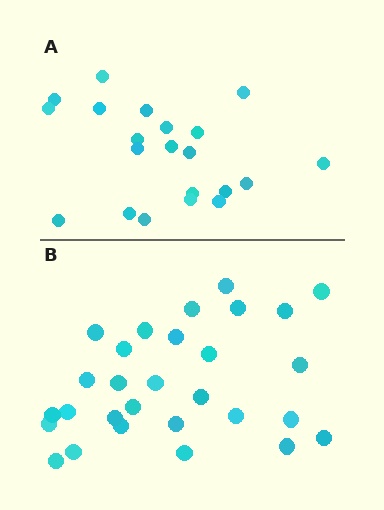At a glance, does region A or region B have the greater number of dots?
Region B (the bottom region) has more dots.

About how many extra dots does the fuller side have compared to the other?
Region B has roughly 8 or so more dots than region A.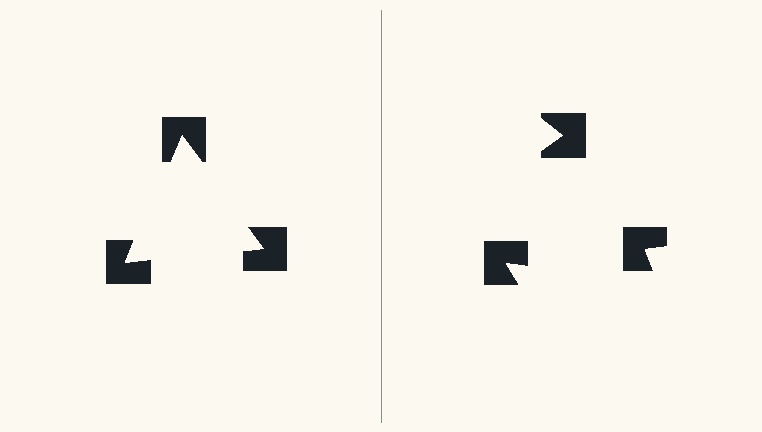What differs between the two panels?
The notched squares are positioned identically on both sides; only the wedge orientations differ. On the left they align to a triangle; on the right they are misaligned.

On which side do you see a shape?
An illusory triangle appears on the left side. On the right side the wedge cuts are rotated, so no coherent shape forms.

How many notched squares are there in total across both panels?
6 — 3 on each side.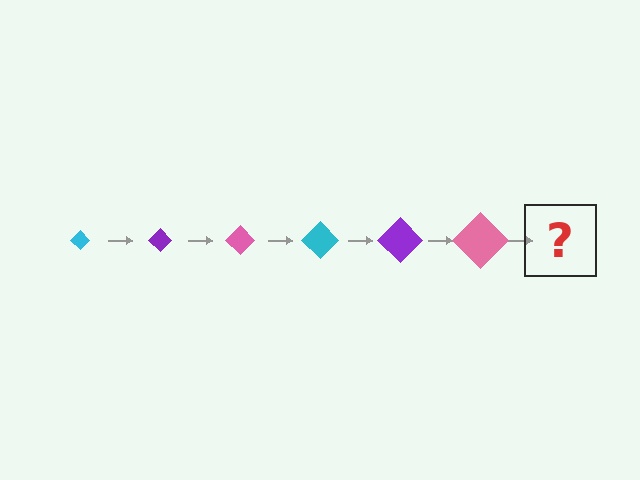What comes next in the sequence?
The next element should be a cyan diamond, larger than the previous one.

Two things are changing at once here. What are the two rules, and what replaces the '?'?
The two rules are that the diamond grows larger each step and the color cycles through cyan, purple, and pink. The '?' should be a cyan diamond, larger than the previous one.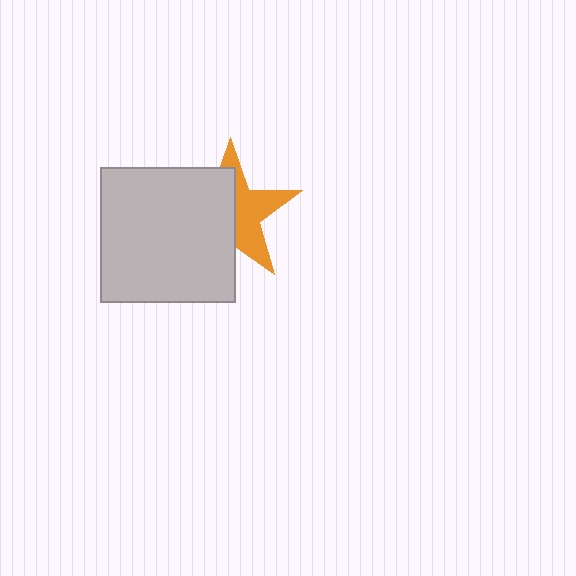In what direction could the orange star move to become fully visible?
The orange star could move right. That would shift it out from behind the light gray square entirely.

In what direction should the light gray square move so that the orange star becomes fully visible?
The light gray square should move left. That is the shortest direction to clear the overlap and leave the orange star fully visible.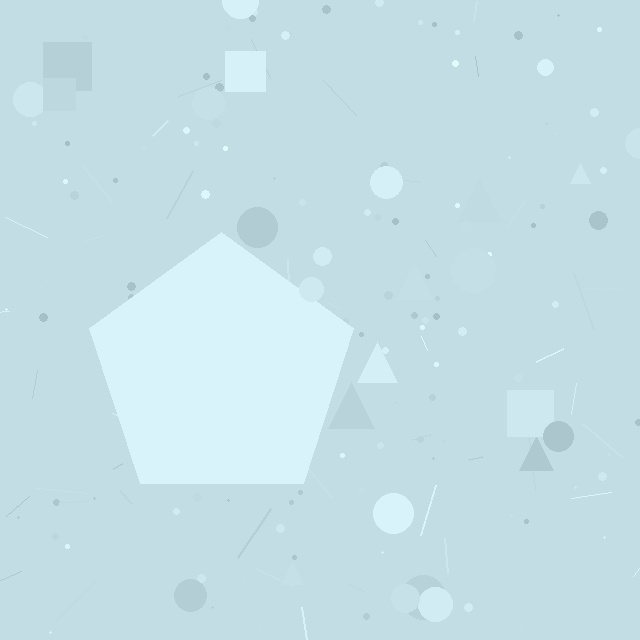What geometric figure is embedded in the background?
A pentagon is embedded in the background.